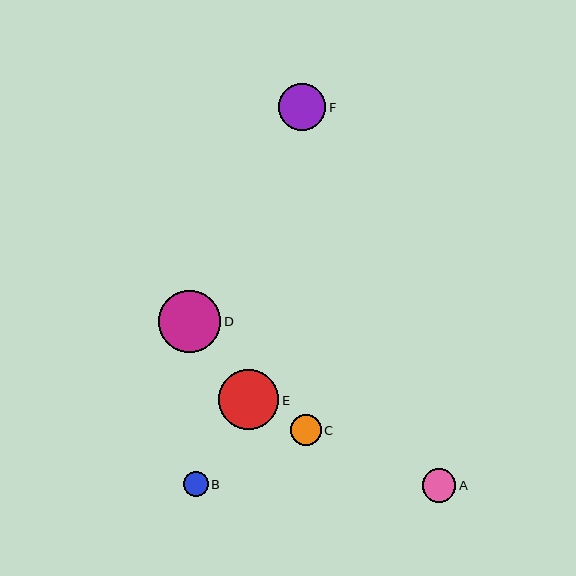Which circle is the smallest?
Circle B is the smallest with a size of approximately 25 pixels.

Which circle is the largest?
Circle D is the largest with a size of approximately 62 pixels.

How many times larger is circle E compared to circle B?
Circle E is approximately 2.4 times the size of circle B.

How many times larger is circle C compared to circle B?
Circle C is approximately 1.2 times the size of circle B.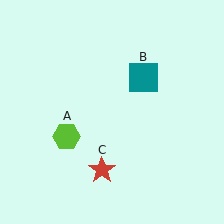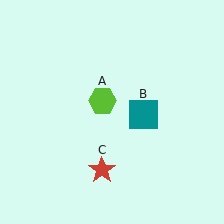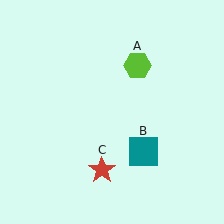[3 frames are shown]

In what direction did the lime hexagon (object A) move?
The lime hexagon (object A) moved up and to the right.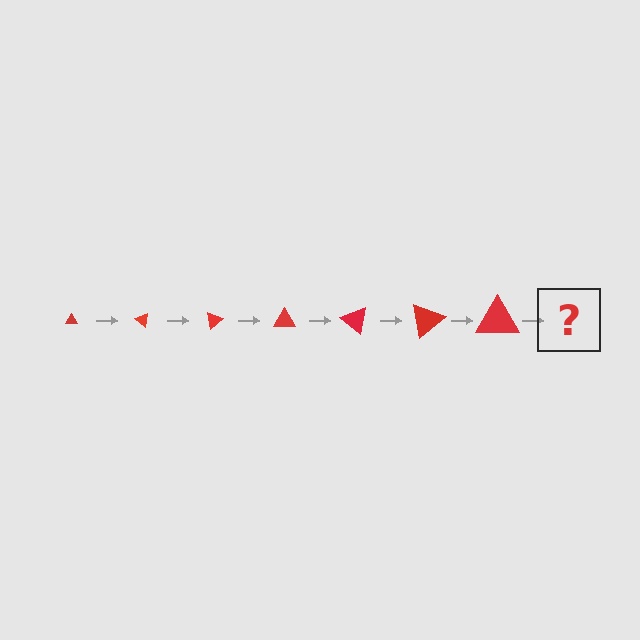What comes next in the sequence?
The next element should be a triangle, larger than the previous one and rotated 280 degrees from the start.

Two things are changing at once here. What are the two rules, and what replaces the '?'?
The two rules are that the triangle grows larger each step and it rotates 40 degrees each step. The '?' should be a triangle, larger than the previous one and rotated 280 degrees from the start.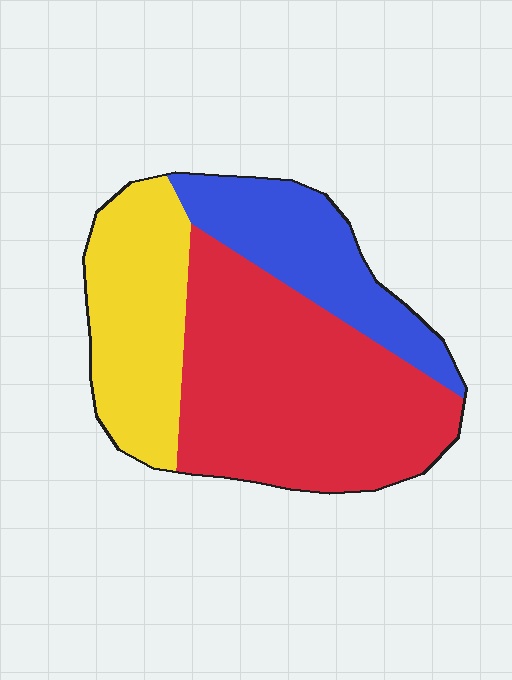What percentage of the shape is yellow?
Yellow takes up between a sixth and a third of the shape.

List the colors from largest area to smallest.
From largest to smallest: red, yellow, blue.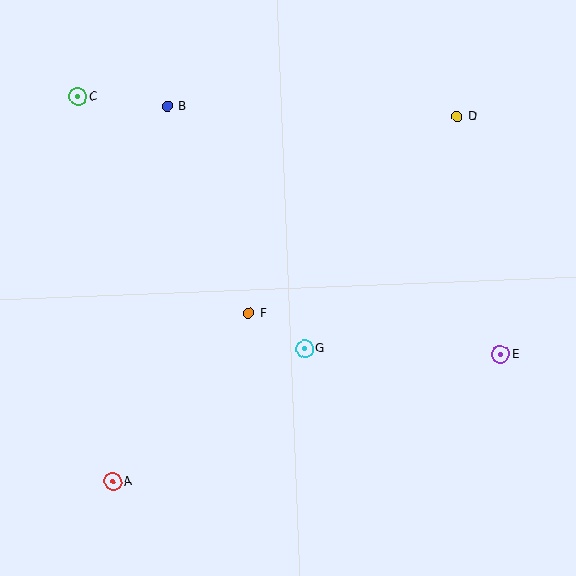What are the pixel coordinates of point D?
Point D is at (457, 117).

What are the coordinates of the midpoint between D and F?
The midpoint between D and F is at (353, 215).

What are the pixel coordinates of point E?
Point E is at (501, 355).